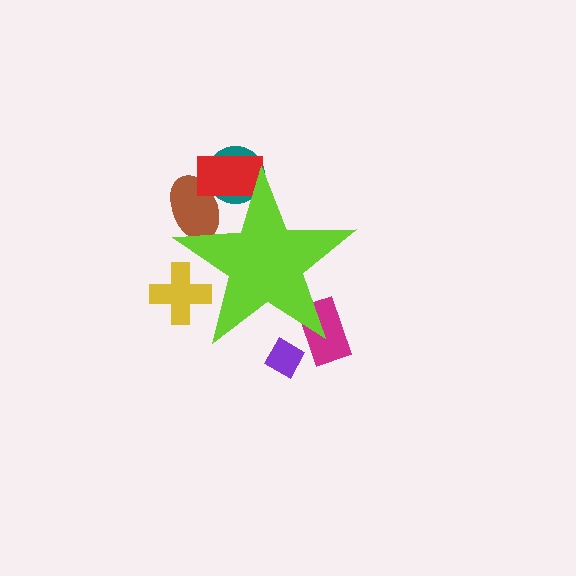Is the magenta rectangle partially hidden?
Yes, the magenta rectangle is partially hidden behind the lime star.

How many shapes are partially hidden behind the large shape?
6 shapes are partially hidden.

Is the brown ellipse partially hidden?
Yes, the brown ellipse is partially hidden behind the lime star.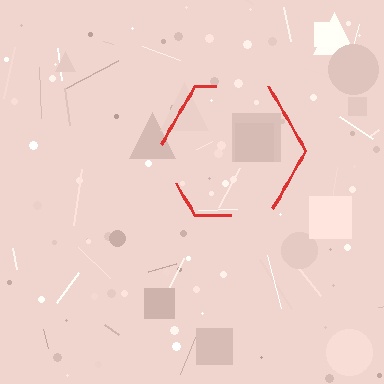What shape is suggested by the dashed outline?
The dashed outline suggests a hexagon.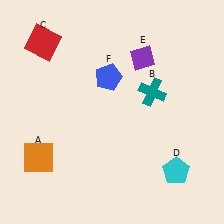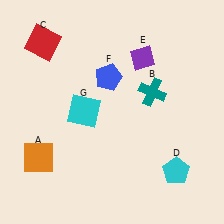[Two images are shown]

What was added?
A cyan square (G) was added in Image 2.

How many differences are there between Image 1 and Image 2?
There is 1 difference between the two images.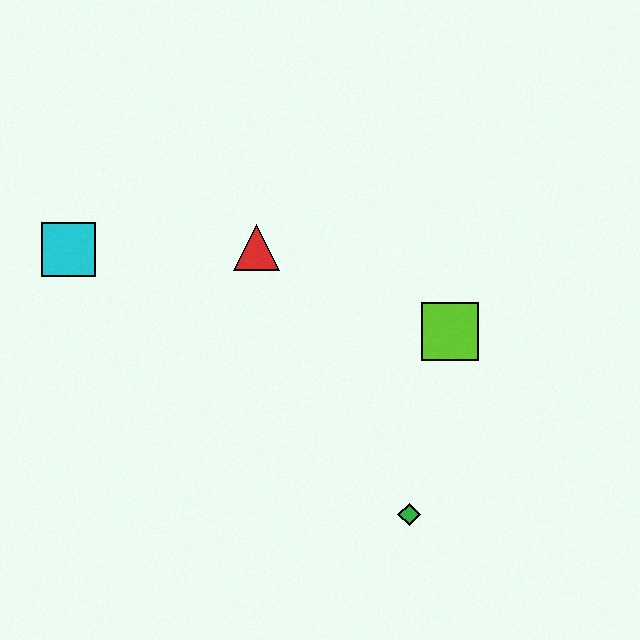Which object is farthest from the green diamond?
The cyan square is farthest from the green diamond.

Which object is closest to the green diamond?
The lime square is closest to the green diamond.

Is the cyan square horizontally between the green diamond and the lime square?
No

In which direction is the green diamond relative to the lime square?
The green diamond is below the lime square.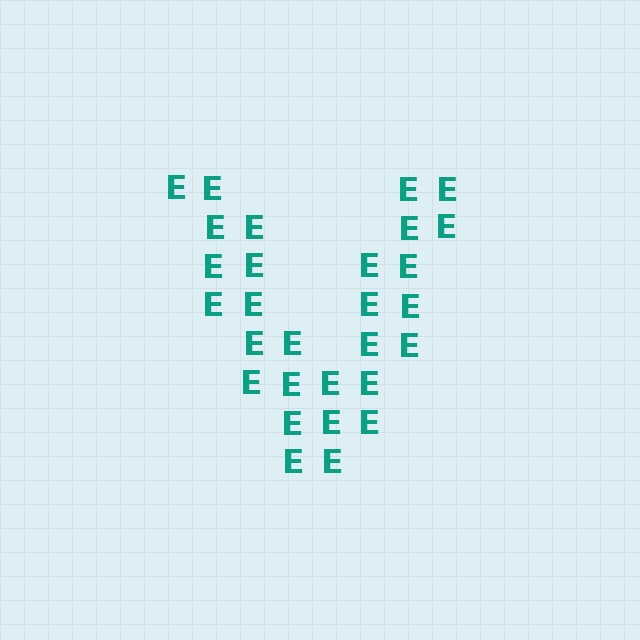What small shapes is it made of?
It is made of small letter E's.